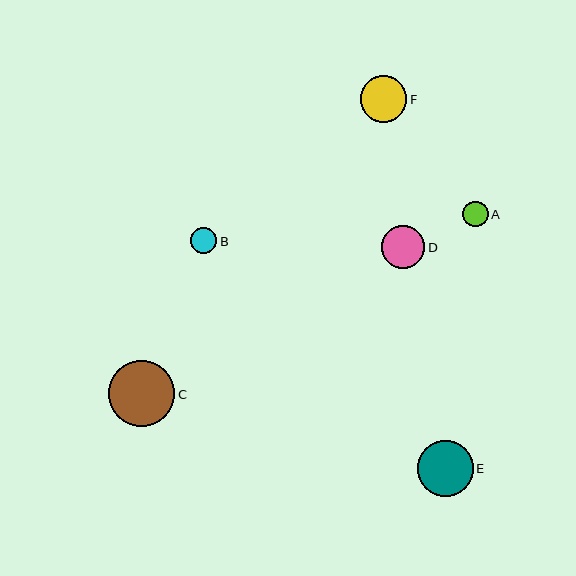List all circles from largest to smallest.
From largest to smallest: C, E, F, D, B, A.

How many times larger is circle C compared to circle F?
Circle C is approximately 1.4 times the size of circle F.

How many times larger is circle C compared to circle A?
Circle C is approximately 2.6 times the size of circle A.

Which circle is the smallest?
Circle A is the smallest with a size of approximately 26 pixels.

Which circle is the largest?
Circle C is the largest with a size of approximately 66 pixels.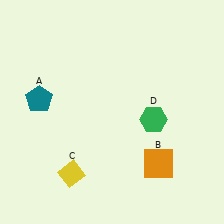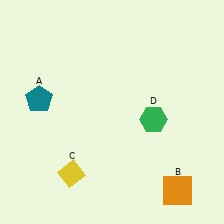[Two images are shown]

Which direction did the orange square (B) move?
The orange square (B) moved down.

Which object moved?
The orange square (B) moved down.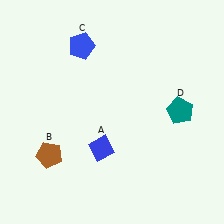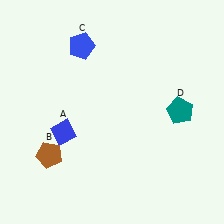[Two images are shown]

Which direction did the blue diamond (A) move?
The blue diamond (A) moved left.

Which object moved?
The blue diamond (A) moved left.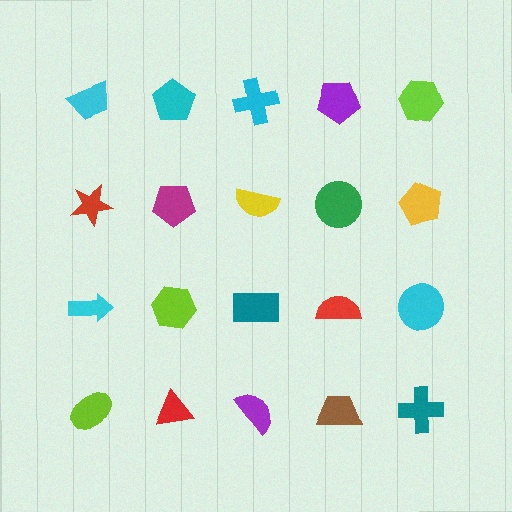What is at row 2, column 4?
A green circle.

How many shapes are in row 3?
5 shapes.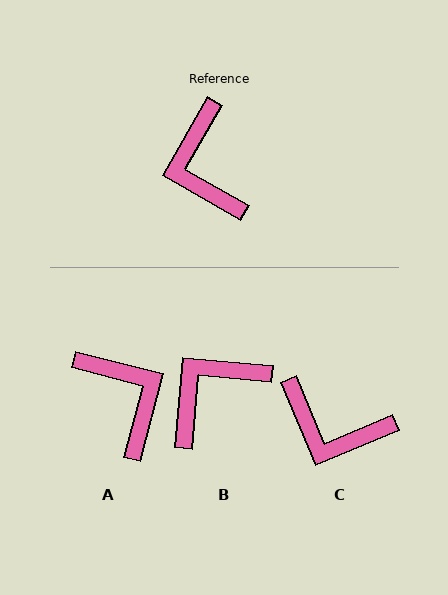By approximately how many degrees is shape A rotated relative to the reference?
Approximately 165 degrees clockwise.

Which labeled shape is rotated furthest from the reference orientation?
A, about 165 degrees away.